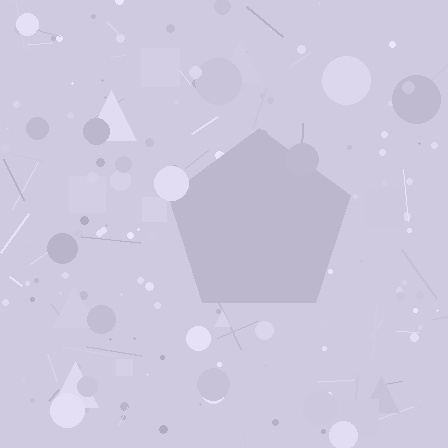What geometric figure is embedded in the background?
A pentagon is embedded in the background.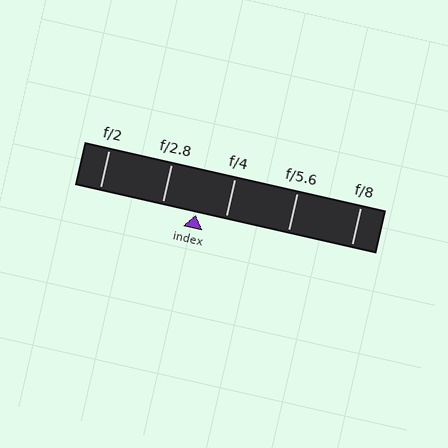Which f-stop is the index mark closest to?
The index mark is closest to f/4.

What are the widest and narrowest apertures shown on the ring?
The widest aperture shown is f/2 and the narrowest is f/8.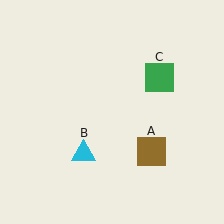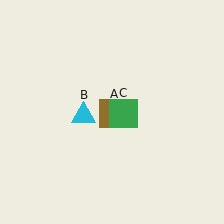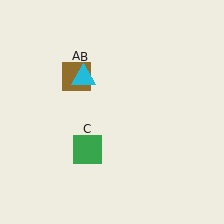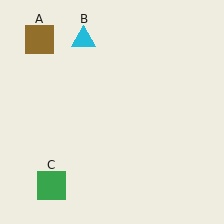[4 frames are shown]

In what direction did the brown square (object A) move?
The brown square (object A) moved up and to the left.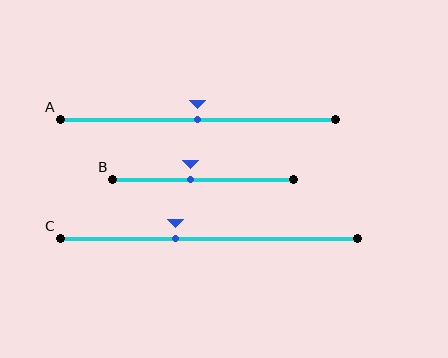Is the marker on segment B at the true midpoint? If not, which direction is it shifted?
No, the marker on segment B is shifted to the left by about 7% of the segment length.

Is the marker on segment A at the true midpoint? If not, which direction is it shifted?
Yes, the marker on segment A is at the true midpoint.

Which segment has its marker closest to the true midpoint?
Segment A has its marker closest to the true midpoint.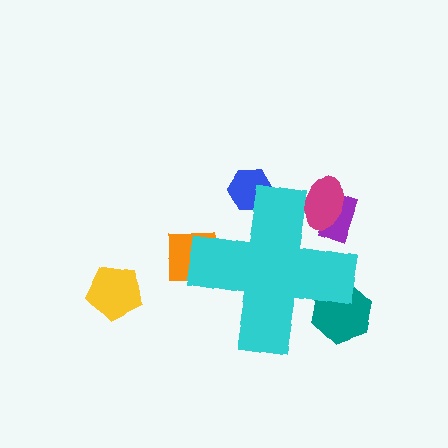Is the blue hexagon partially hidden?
Yes, the blue hexagon is partially hidden behind the cyan cross.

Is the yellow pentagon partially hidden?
No, the yellow pentagon is fully visible.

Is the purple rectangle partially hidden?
Yes, the purple rectangle is partially hidden behind the cyan cross.